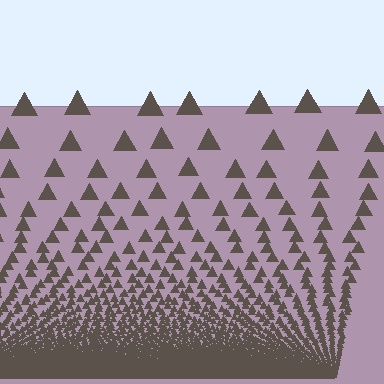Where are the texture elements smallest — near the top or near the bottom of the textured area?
Near the bottom.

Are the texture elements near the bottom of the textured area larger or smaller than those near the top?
Smaller. The gradient is inverted — elements near the bottom are smaller and denser.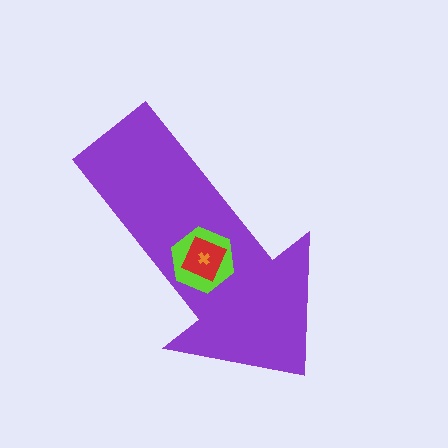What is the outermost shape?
The purple arrow.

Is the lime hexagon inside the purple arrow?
Yes.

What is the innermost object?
The orange cross.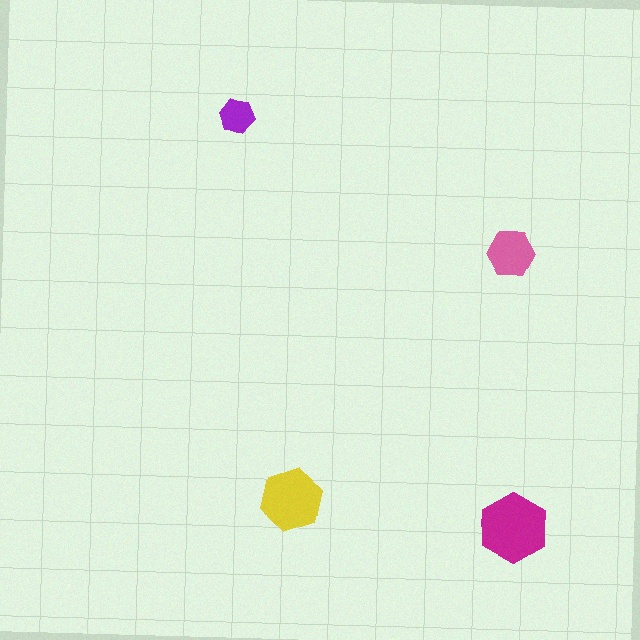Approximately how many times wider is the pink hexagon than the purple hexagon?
About 1.5 times wider.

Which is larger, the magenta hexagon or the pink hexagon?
The magenta one.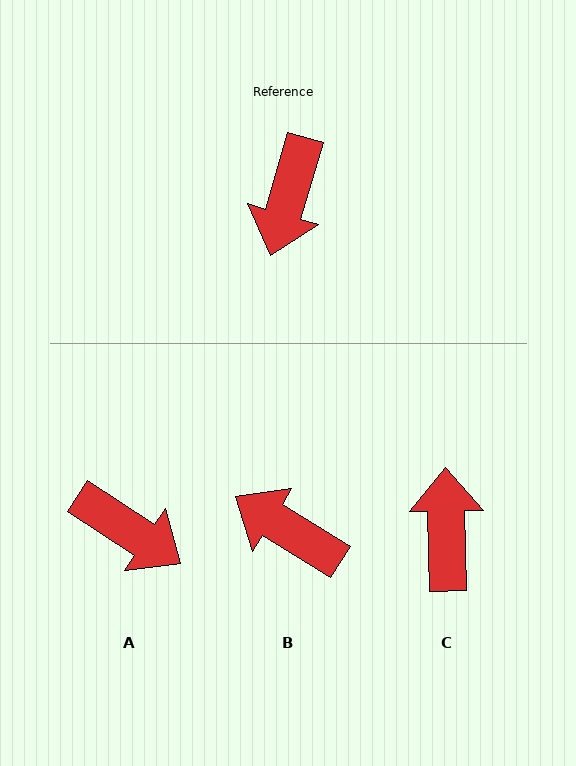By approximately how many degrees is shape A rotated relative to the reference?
Approximately 73 degrees counter-clockwise.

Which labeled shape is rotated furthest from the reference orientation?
C, about 162 degrees away.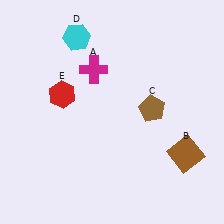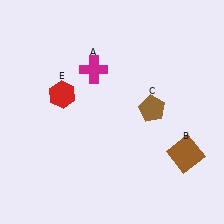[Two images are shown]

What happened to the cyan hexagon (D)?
The cyan hexagon (D) was removed in Image 2. It was in the top-left area of Image 1.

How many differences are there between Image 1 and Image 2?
There is 1 difference between the two images.